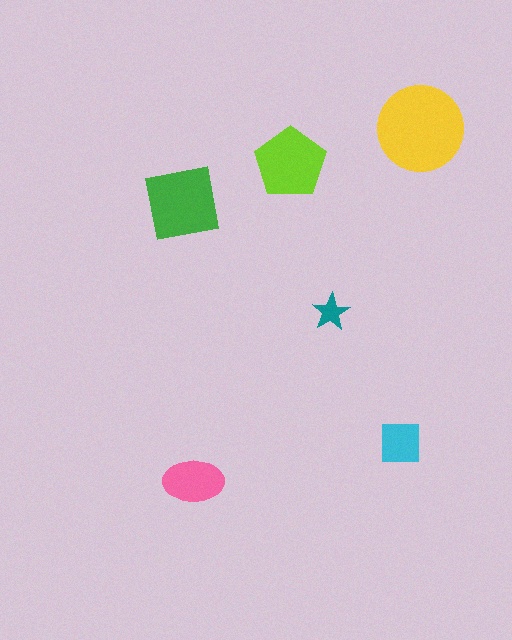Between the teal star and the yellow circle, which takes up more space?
The yellow circle.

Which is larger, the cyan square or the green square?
The green square.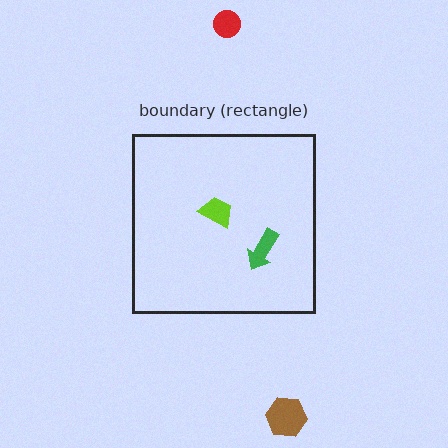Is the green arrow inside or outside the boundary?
Inside.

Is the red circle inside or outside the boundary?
Outside.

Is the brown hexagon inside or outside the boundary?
Outside.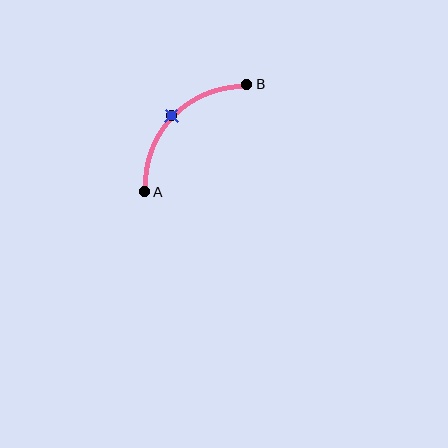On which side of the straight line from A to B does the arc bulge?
The arc bulges above and to the left of the straight line connecting A and B.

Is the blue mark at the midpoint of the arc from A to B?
Yes. The blue mark lies on the arc at equal arc-length from both A and B — it is the arc midpoint.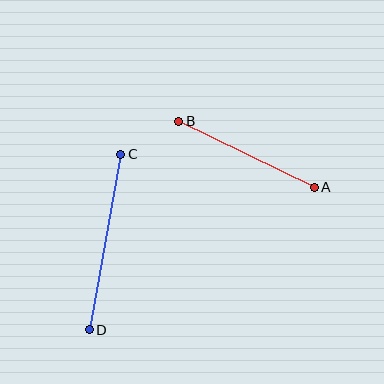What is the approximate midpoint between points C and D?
The midpoint is at approximately (105, 242) pixels.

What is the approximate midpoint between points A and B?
The midpoint is at approximately (247, 154) pixels.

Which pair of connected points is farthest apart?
Points C and D are farthest apart.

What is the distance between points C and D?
The distance is approximately 178 pixels.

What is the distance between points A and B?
The distance is approximately 151 pixels.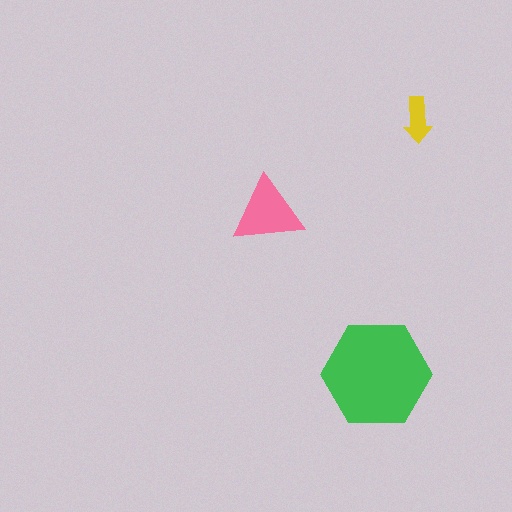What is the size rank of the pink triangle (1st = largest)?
2nd.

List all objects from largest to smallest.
The green hexagon, the pink triangle, the yellow arrow.